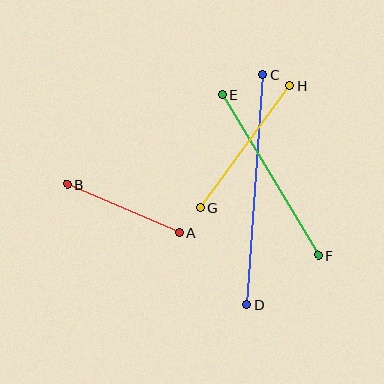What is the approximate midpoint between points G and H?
The midpoint is at approximately (245, 147) pixels.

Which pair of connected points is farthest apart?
Points C and D are farthest apart.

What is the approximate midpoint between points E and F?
The midpoint is at approximately (270, 175) pixels.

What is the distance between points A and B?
The distance is approximately 122 pixels.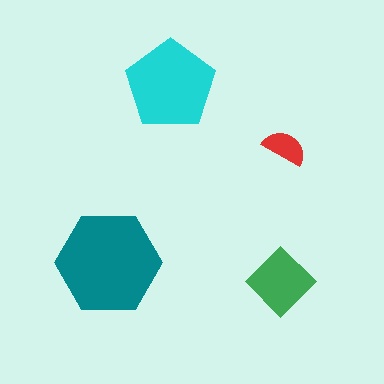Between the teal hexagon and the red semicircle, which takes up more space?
The teal hexagon.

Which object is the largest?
The teal hexagon.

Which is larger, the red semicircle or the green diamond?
The green diamond.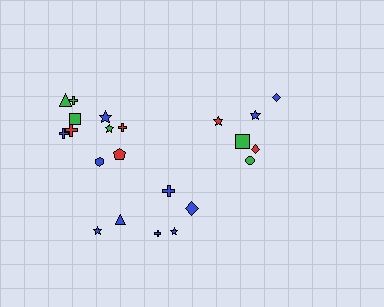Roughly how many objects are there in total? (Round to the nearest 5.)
Roughly 20 objects in total.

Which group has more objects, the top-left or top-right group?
The top-left group.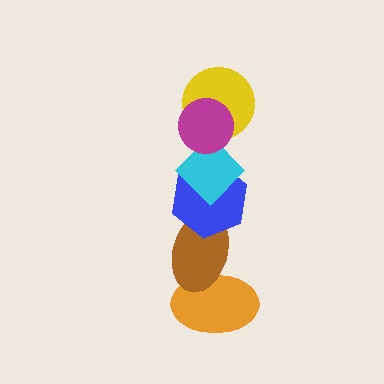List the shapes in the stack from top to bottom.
From top to bottom: the magenta circle, the yellow circle, the cyan diamond, the blue hexagon, the brown ellipse, the orange ellipse.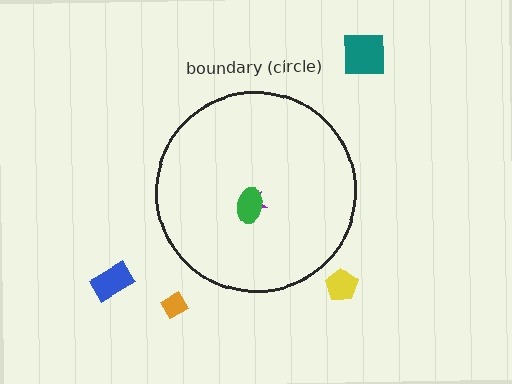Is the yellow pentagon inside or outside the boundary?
Outside.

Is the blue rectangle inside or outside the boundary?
Outside.